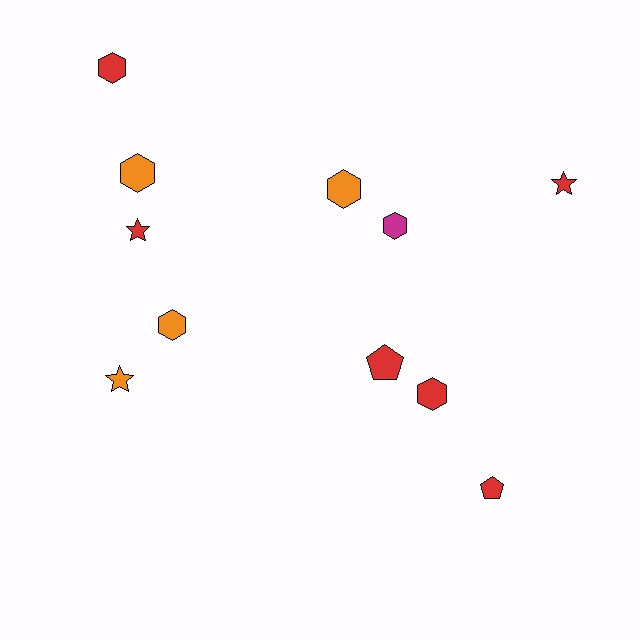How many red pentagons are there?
There are 2 red pentagons.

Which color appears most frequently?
Red, with 6 objects.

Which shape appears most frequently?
Hexagon, with 6 objects.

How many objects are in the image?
There are 11 objects.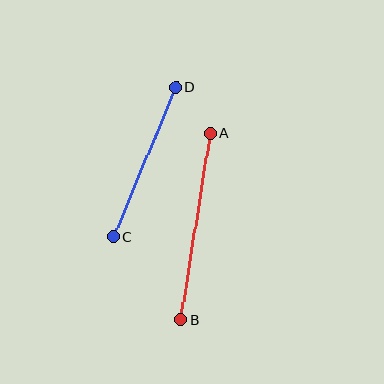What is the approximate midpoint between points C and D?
The midpoint is at approximately (145, 162) pixels.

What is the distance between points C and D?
The distance is approximately 162 pixels.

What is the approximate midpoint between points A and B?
The midpoint is at approximately (196, 227) pixels.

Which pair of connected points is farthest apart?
Points A and B are farthest apart.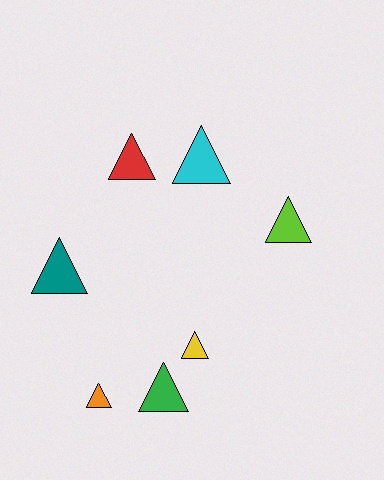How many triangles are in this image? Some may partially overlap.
There are 7 triangles.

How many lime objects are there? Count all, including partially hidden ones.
There is 1 lime object.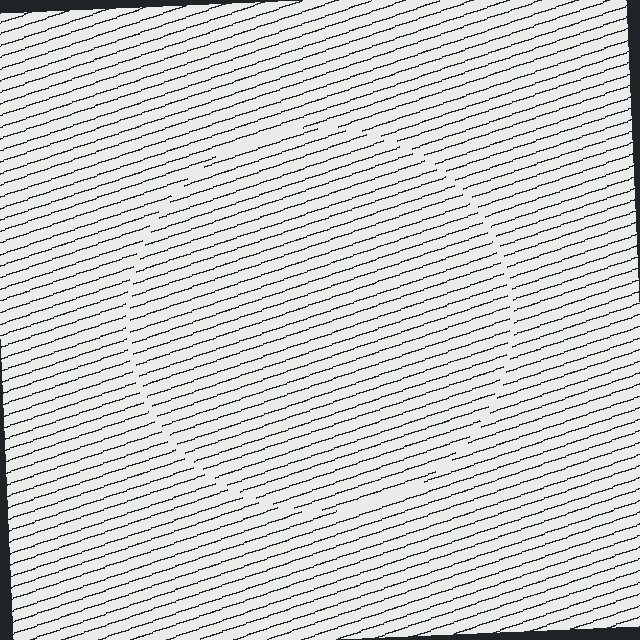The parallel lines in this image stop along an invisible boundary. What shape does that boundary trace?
An illusory circle. The interior of the shape contains the same grating, shifted by half a period — the contour is defined by the phase discontinuity where line-ends from the inner and outer gratings abut.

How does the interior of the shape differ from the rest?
The interior of the shape contains the same grating, shifted by half a period — the contour is defined by the phase discontinuity where line-ends from the inner and outer gratings abut.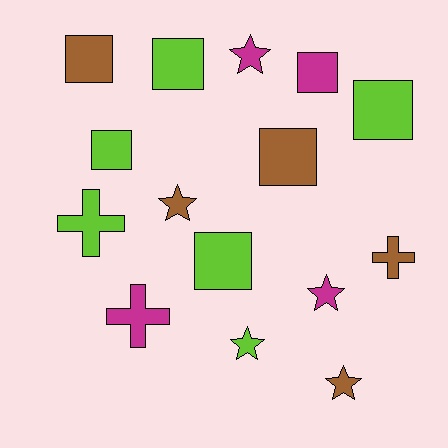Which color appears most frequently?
Lime, with 6 objects.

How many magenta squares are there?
There is 1 magenta square.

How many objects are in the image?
There are 15 objects.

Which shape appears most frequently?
Square, with 7 objects.